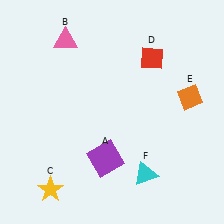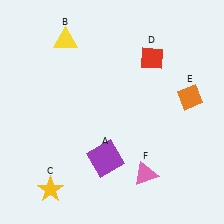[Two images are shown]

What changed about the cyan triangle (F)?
In Image 1, F is cyan. In Image 2, it changed to pink.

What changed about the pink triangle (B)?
In Image 1, B is pink. In Image 2, it changed to yellow.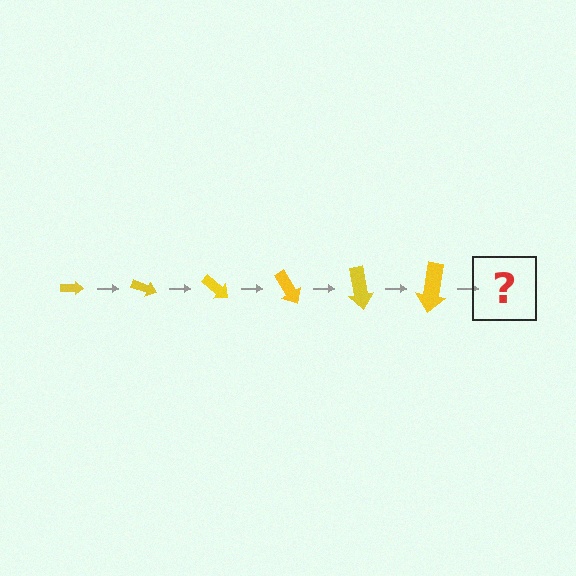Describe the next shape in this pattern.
It should be an arrow, larger than the previous one and rotated 120 degrees from the start.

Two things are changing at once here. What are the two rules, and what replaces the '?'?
The two rules are that the arrow grows larger each step and it rotates 20 degrees each step. The '?' should be an arrow, larger than the previous one and rotated 120 degrees from the start.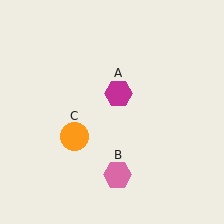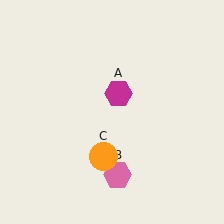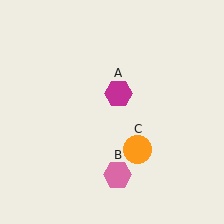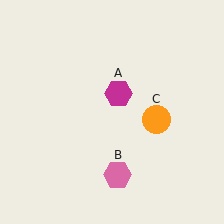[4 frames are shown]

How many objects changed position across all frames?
1 object changed position: orange circle (object C).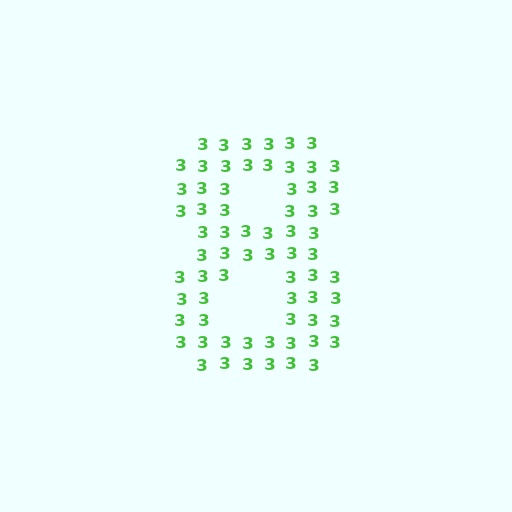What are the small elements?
The small elements are digit 3's.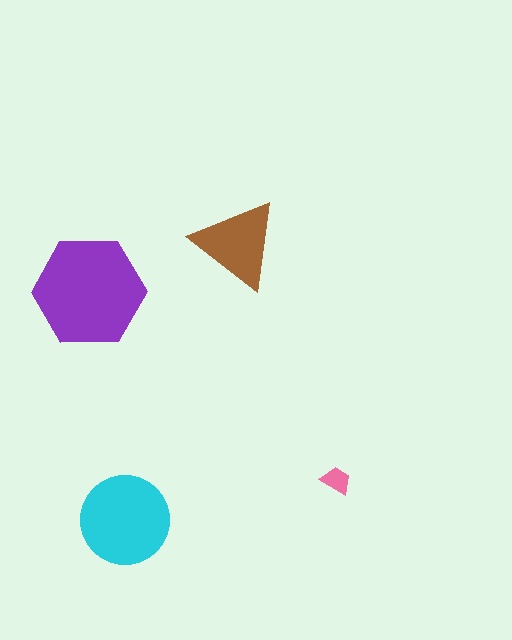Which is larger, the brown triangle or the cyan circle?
The cyan circle.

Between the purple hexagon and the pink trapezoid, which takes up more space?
The purple hexagon.